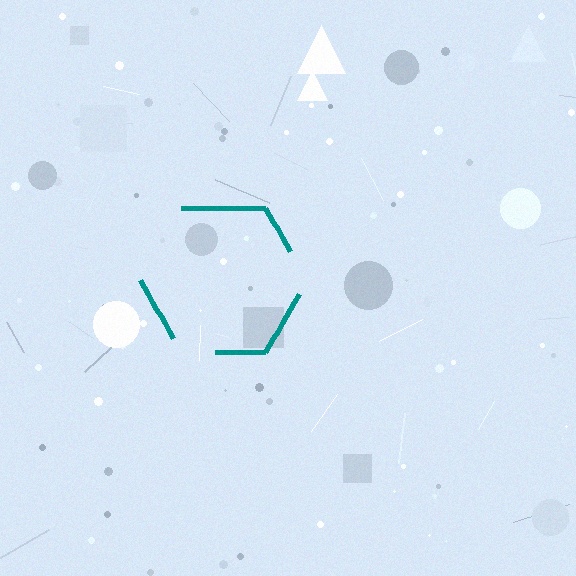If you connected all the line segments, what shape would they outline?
They would outline a hexagon.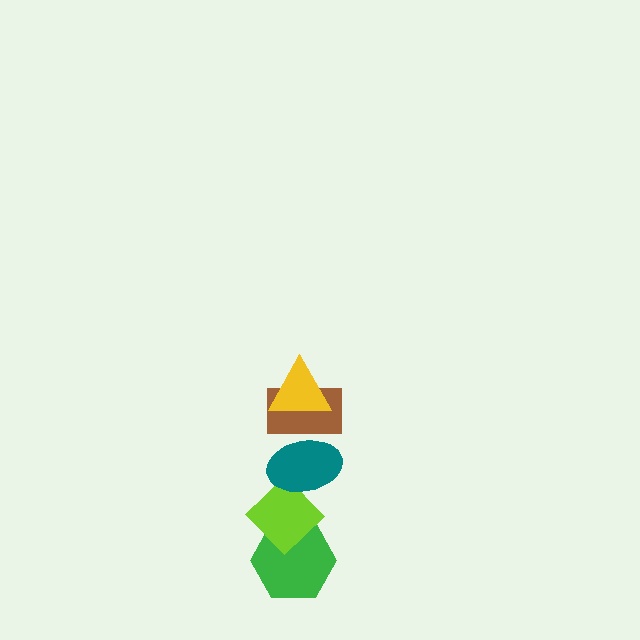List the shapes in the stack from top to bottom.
From top to bottom: the yellow triangle, the brown rectangle, the teal ellipse, the lime diamond, the green hexagon.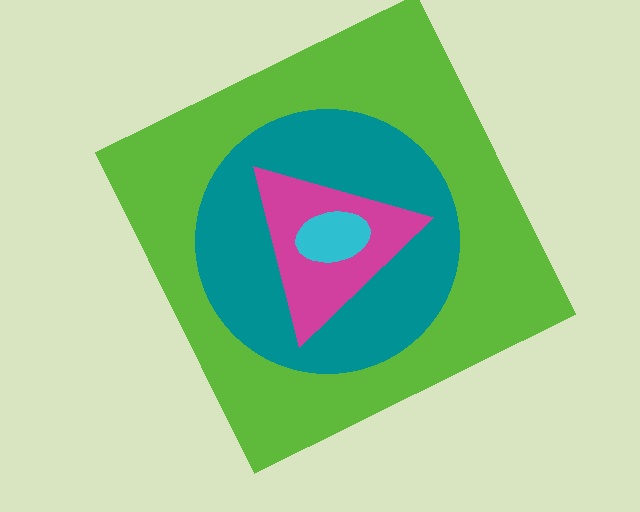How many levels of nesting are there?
4.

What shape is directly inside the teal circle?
The magenta triangle.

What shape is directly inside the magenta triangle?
The cyan ellipse.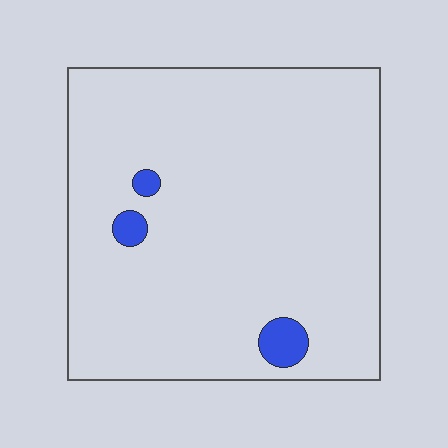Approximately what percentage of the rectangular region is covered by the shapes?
Approximately 5%.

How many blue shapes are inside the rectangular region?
3.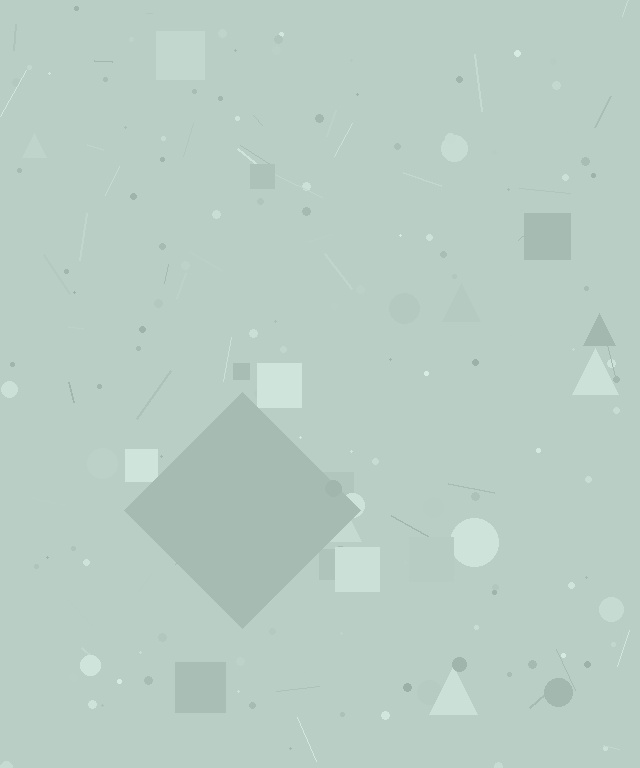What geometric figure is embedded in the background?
A diamond is embedded in the background.